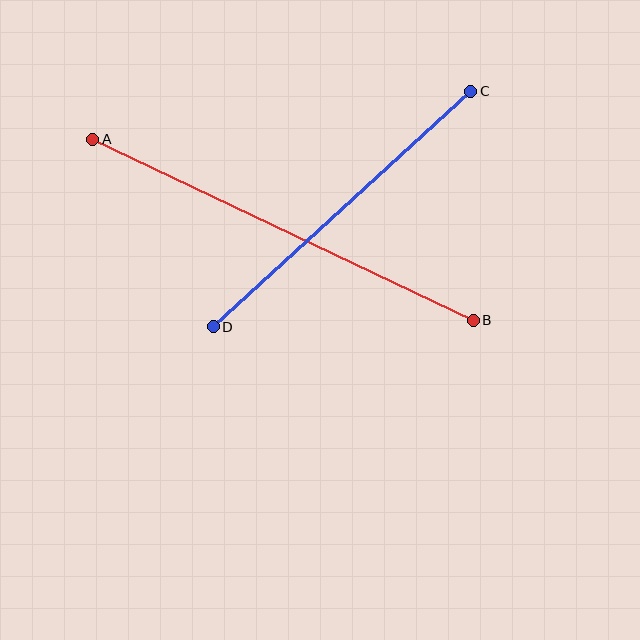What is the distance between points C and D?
The distance is approximately 349 pixels.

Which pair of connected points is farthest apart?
Points A and B are farthest apart.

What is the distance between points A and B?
The distance is approximately 421 pixels.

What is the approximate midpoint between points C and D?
The midpoint is at approximately (342, 209) pixels.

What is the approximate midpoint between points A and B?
The midpoint is at approximately (283, 230) pixels.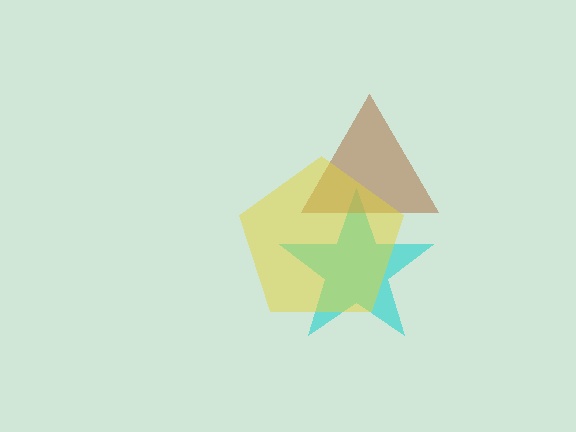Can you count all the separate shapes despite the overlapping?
Yes, there are 3 separate shapes.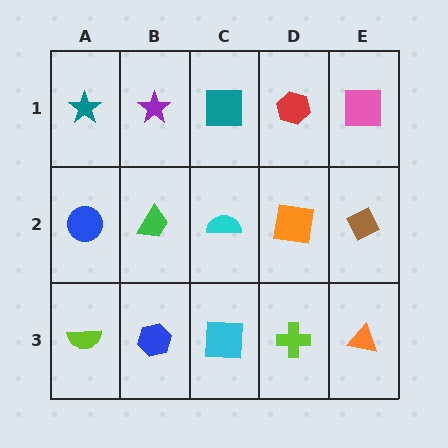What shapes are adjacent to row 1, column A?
A blue circle (row 2, column A), a purple star (row 1, column B).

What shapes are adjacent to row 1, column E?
A brown diamond (row 2, column E), a red hexagon (row 1, column D).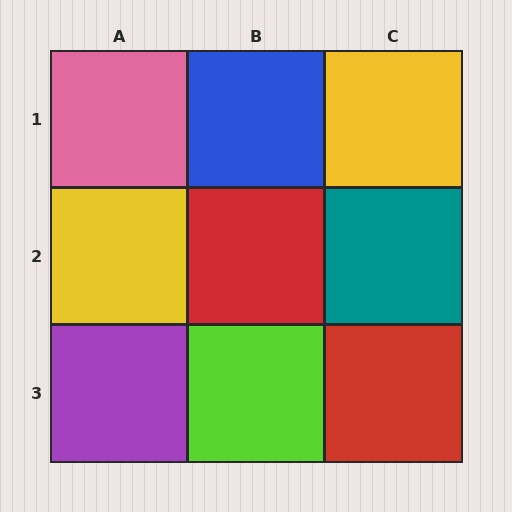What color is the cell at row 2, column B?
Red.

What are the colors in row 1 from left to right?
Pink, blue, yellow.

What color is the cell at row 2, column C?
Teal.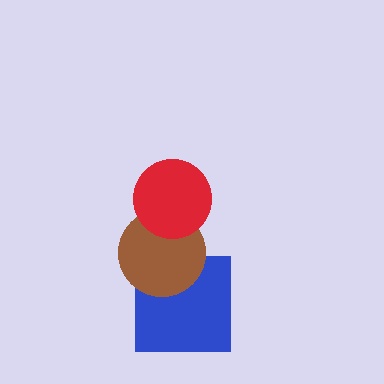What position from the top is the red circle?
The red circle is 1st from the top.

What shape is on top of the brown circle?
The red circle is on top of the brown circle.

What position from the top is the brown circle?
The brown circle is 2nd from the top.